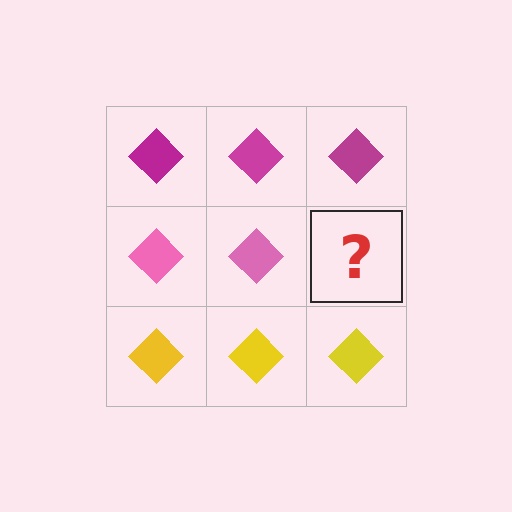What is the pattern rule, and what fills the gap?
The rule is that each row has a consistent color. The gap should be filled with a pink diamond.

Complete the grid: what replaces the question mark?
The question mark should be replaced with a pink diamond.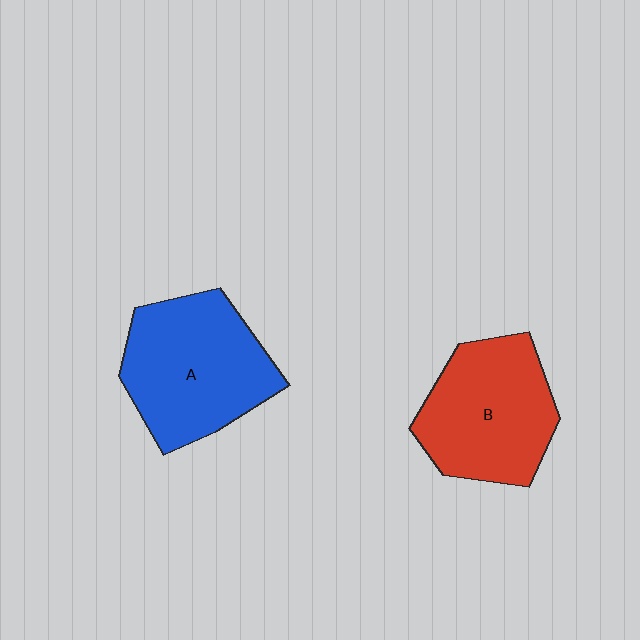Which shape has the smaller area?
Shape B (red).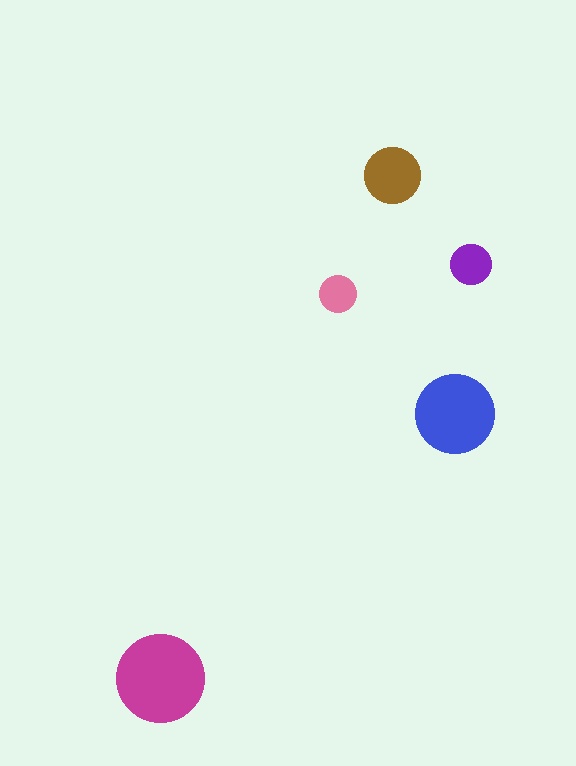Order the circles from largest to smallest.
the magenta one, the blue one, the brown one, the purple one, the pink one.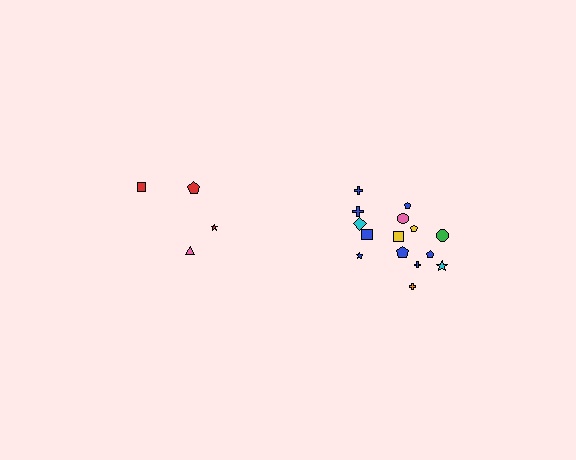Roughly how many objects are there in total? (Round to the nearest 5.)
Roughly 20 objects in total.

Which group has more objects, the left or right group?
The right group.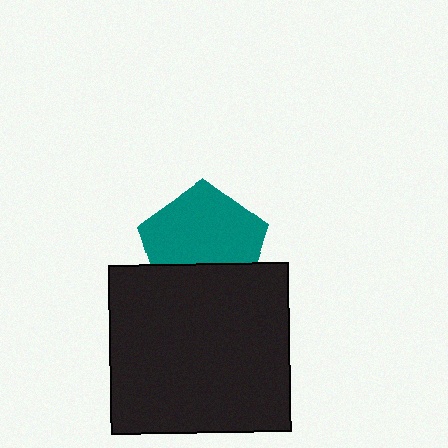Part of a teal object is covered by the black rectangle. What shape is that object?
It is a pentagon.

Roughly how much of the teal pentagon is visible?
Most of it is visible (roughly 67%).